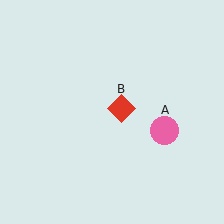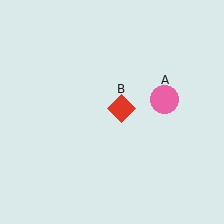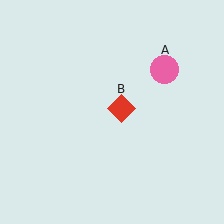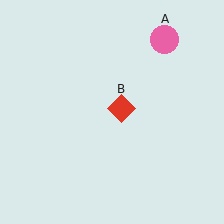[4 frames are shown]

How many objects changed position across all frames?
1 object changed position: pink circle (object A).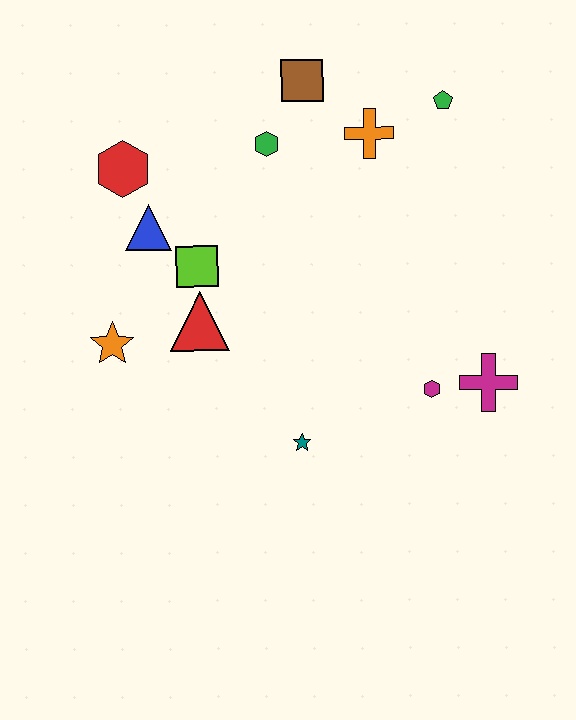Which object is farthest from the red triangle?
The green pentagon is farthest from the red triangle.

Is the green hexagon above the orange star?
Yes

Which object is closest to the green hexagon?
The brown square is closest to the green hexagon.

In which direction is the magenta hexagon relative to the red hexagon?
The magenta hexagon is to the right of the red hexagon.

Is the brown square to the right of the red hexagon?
Yes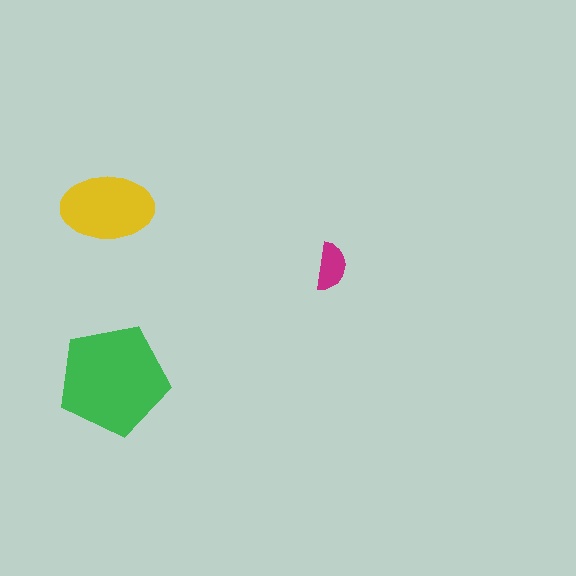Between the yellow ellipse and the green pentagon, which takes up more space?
The green pentagon.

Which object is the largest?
The green pentagon.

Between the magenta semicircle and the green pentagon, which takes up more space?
The green pentagon.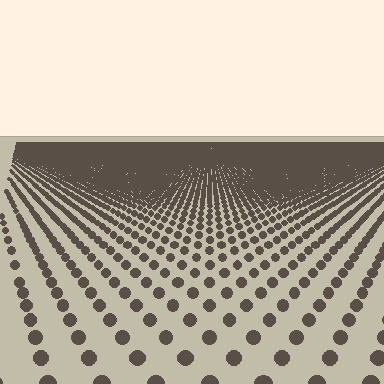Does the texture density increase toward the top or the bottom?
Density increases toward the top.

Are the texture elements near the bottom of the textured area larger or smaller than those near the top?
Larger. Near the bottom, elements are closer to the viewer and appear at a bigger on-screen size.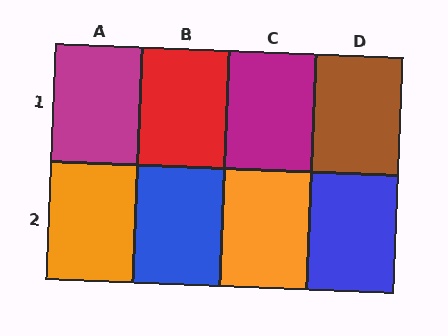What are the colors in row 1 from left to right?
Magenta, red, magenta, brown.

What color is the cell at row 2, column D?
Blue.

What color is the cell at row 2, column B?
Blue.